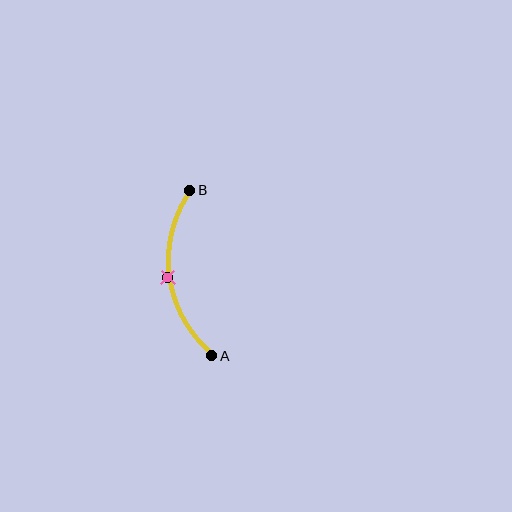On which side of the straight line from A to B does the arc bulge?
The arc bulges to the left of the straight line connecting A and B.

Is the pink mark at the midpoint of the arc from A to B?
Yes. The pink mark lies on the arc at equal arc-length from both A and B — it is the arc midpoint.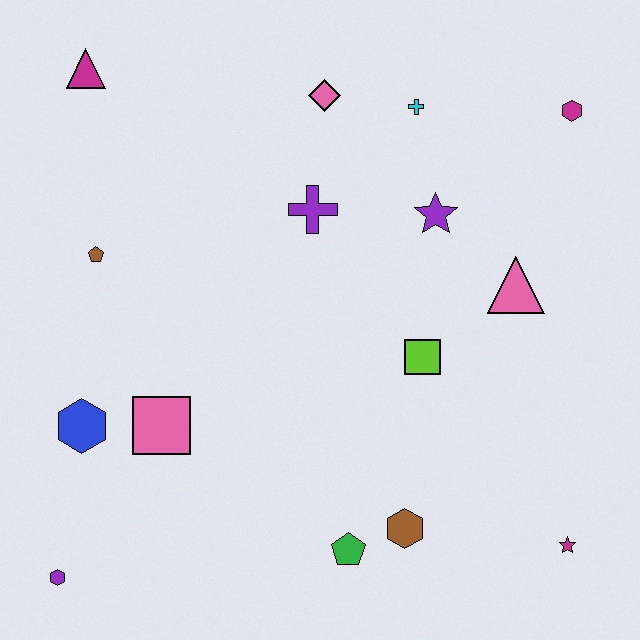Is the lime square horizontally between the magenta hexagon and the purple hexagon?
Yes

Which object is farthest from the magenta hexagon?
The purple hexagon is farthest from the magenta hexagon.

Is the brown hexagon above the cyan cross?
No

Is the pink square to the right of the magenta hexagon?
No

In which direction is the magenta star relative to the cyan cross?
The magenta star is below the cyan cross.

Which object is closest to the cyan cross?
The pink diamond is closest to the cyan cross.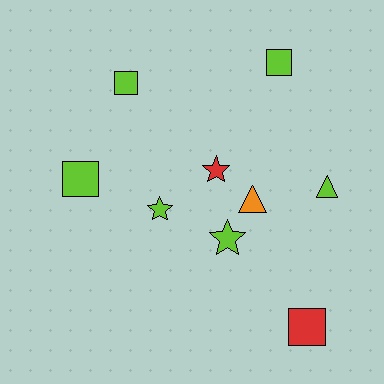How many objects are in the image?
There are 9 objects.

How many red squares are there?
There is 1 red square.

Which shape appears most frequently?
Square, with 4 objects.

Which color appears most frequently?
Lime, with 6 objects.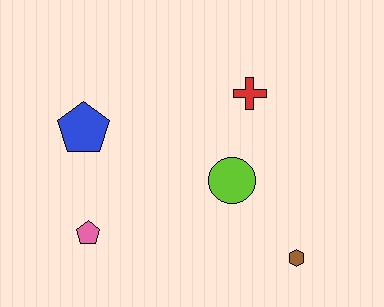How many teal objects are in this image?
There are no teal objects.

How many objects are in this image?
There are 5 objects.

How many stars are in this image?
There are no stars.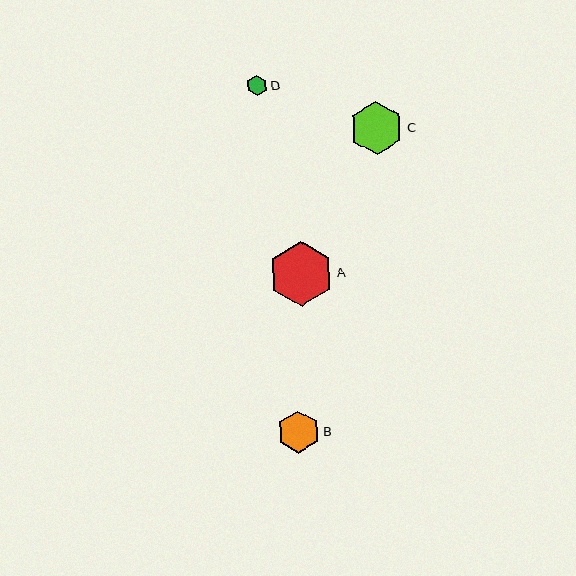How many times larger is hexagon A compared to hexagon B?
Hexagon A is approximately 1.5 times the size of hexagon B.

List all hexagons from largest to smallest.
From largest to smallest: A, C, B, D.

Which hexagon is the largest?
Hexagon A is the largest with a size of approximately 65 pixels.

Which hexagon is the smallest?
Hexagon D is the smallest with a size of approximately 20 pixels.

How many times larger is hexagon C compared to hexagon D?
Hexagon C is approximately 2.6 times the size of hexagon D.